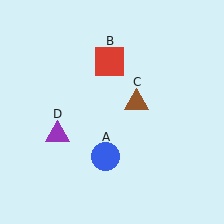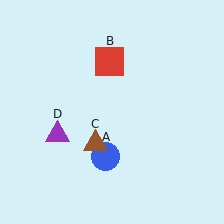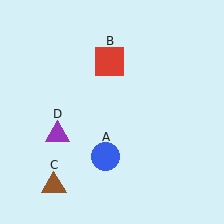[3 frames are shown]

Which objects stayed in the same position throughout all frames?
Blue circle (object A) and red square (object B) and purple triangle (object D) remained stationary.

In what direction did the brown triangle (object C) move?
The brown triangle (object C) moved down and to the left.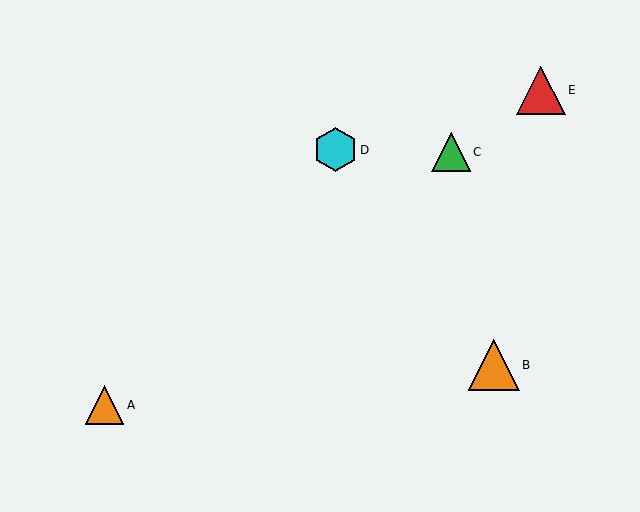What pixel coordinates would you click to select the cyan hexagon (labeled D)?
Click at (335, 150) to select the cyan hexagon D.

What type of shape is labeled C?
Shape C is a green triangle.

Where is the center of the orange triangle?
The center of the orange triangle is at (494, 365).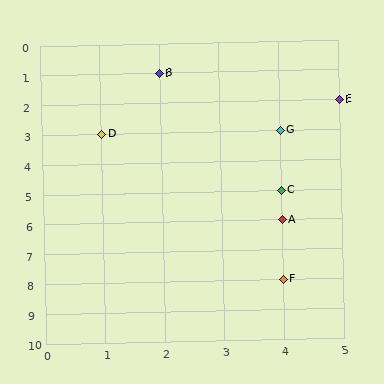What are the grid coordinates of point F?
Point F is at grid coordinates (4, 8).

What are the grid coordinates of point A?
Point A is at grid coordinates (4, 6).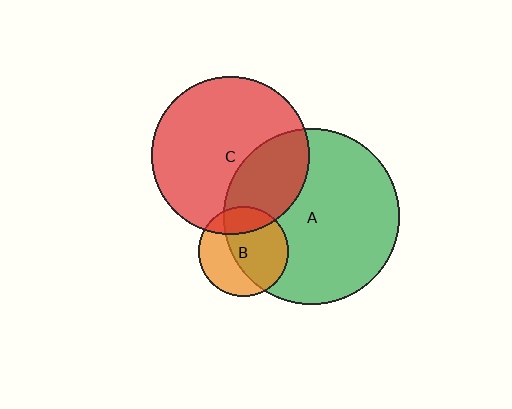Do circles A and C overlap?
Yes.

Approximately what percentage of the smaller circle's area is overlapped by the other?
Approximately 30%.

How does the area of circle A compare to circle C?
Approximately 1.3 times.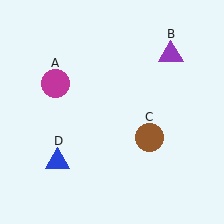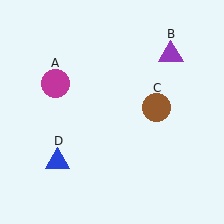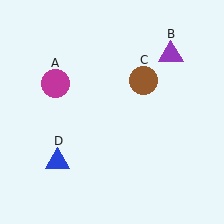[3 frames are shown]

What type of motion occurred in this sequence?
The brown circle (object C) rotated counterclockwise around the center of the scene.